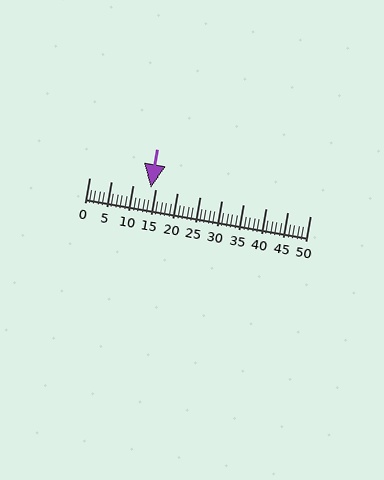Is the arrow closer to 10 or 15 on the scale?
The arrow is closer to 15.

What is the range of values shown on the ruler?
The ruler shows values from 0 to 50.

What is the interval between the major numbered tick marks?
The major tick marks are spaced 5 units apart.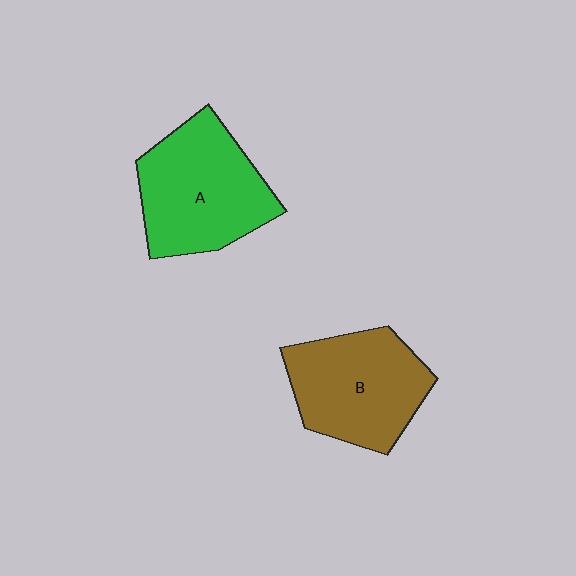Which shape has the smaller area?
Shape B (brown).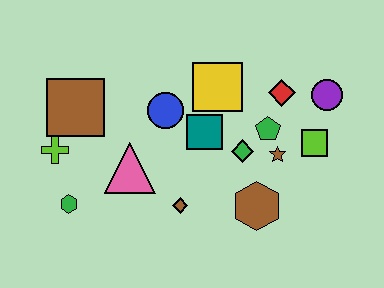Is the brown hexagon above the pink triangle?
No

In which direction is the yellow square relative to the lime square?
The yellow square is to the left of the lime square.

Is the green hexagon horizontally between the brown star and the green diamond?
No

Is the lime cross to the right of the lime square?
No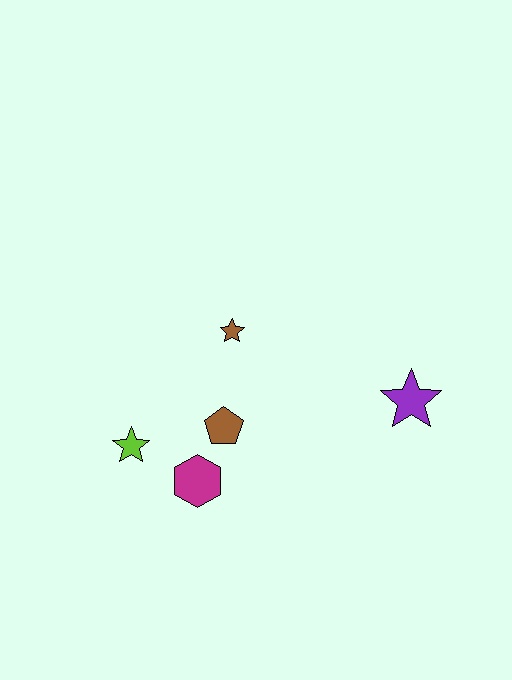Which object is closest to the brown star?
The brown pentagon is closest to the brown star.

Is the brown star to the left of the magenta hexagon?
No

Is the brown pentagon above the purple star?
No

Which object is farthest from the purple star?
The lime star is farthest from the purple star.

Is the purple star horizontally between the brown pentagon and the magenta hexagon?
No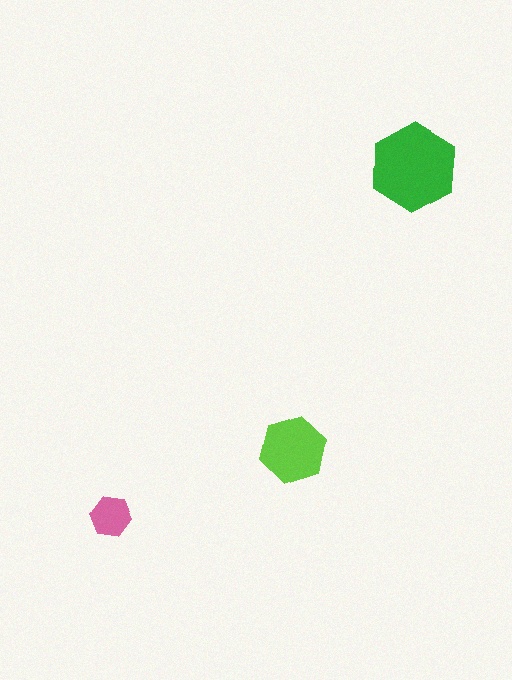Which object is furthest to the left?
The pink hexagon is leftmost.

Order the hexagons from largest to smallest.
the green one, the lime one, the pink one.